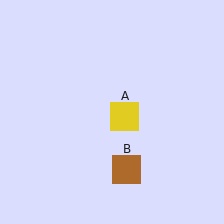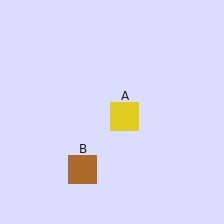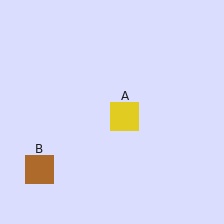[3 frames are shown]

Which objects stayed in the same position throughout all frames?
Yellow square (object A) remained stationary.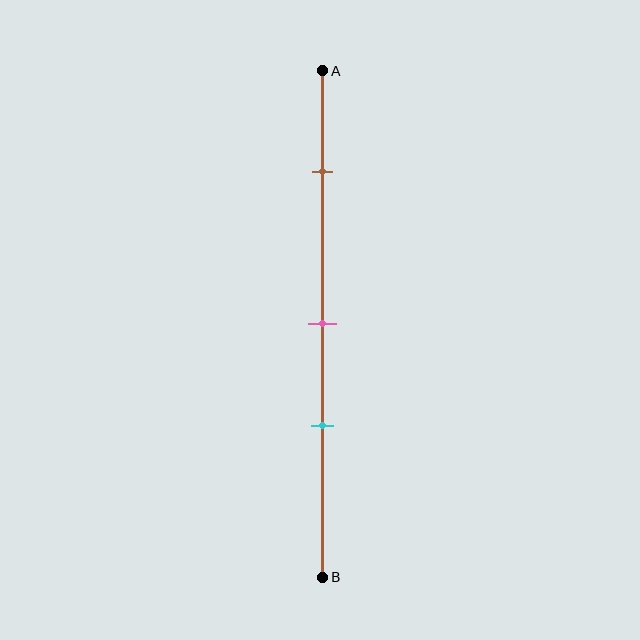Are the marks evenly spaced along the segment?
No, the marks are not evenly spaced.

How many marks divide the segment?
There are 3 marks dividing the segment.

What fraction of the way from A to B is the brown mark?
The brown mark is approximately 20% (0.2) of the way from A to B.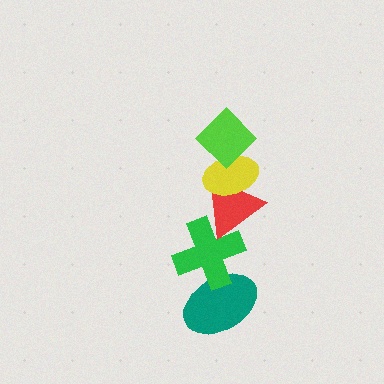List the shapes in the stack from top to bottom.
From top to bottom: the lime diamond, the yellow ellipse, the red triangle, the green cross, the teal ellipse.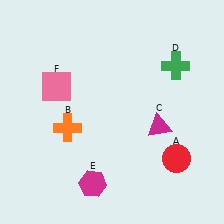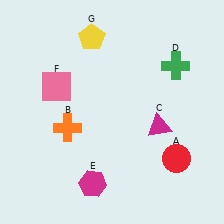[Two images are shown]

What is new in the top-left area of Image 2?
A yellow pentagon (G) was added in the top-left area of Image 2.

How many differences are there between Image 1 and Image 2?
There is 1 difference between the two images.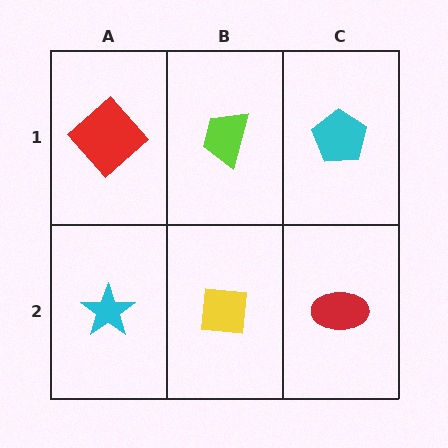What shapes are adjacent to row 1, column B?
A yellow square (row 2, column B), a red diamond (row 1, column A), a cyan pentagon (row 1, column C).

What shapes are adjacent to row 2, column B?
A lime trapezoid (row 1, column B), a cyan star (row 2, column A), a red ellipse (row 2, column C).